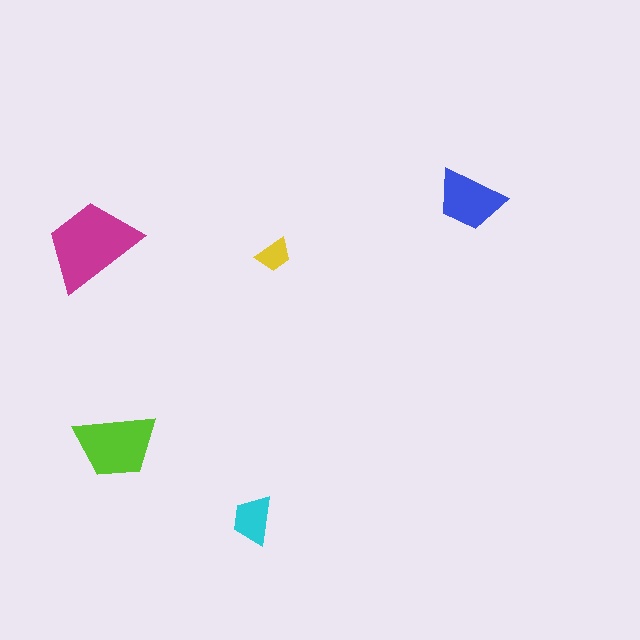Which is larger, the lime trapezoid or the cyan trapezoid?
The lime one.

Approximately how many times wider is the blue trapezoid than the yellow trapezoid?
About 2 times wider.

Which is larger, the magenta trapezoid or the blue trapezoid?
The magenta one.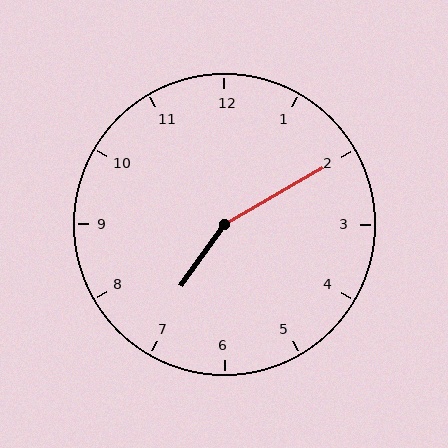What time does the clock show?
7:10.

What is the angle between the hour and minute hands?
Approximately 155 degrees.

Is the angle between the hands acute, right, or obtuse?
It is obtuse.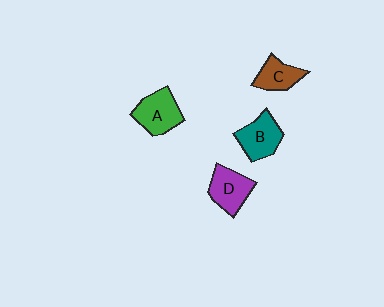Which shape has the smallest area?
Shape C (brown).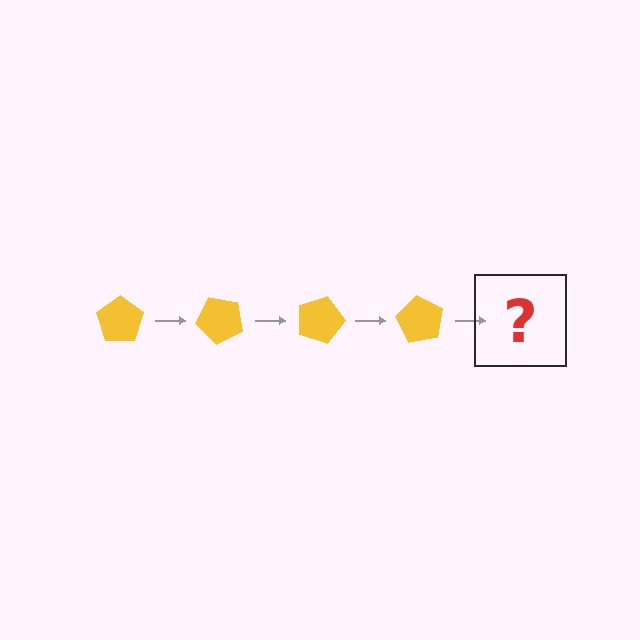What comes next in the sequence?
The next element should be a yellow pentagon rotated 180 degrees.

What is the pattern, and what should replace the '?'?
The pattern is that the pentagon rotates 45 degrees each step. The '?' should be a yellow pentagon rotated 180 degrees.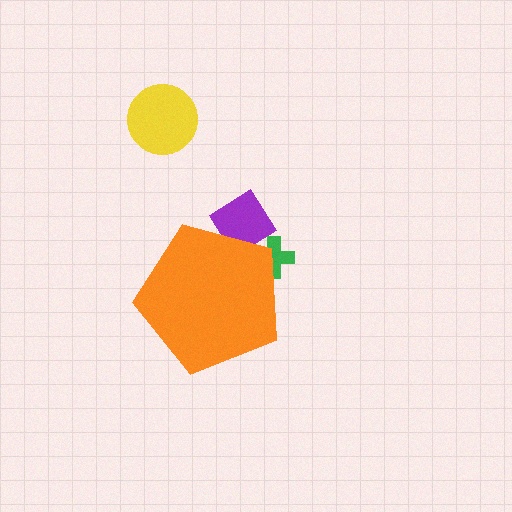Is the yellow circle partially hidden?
No, the yellow circle is fully visible.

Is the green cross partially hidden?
Yes, the green cross is partially hidden behind the orange pentagon.